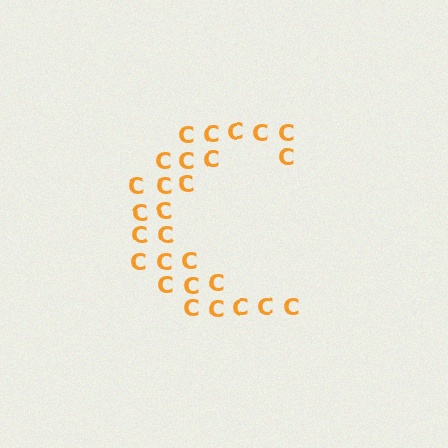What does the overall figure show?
The overall figure shows the letter C.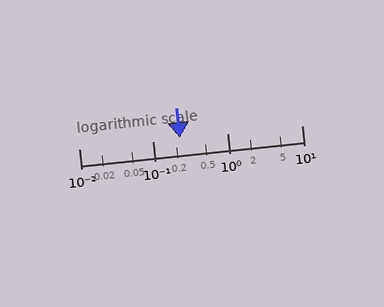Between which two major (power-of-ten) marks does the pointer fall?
The pointer is between 0.1 and 1.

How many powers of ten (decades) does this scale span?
The scale spans 3 decades, from 0.01 to 10.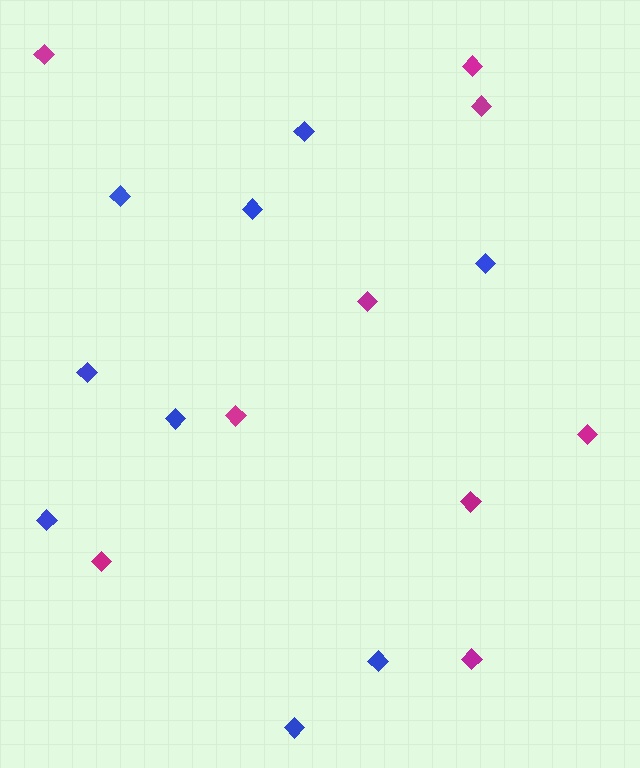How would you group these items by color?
There are 2 groups: one group of blue diamonds (9) and one group of magenta diamonds (9).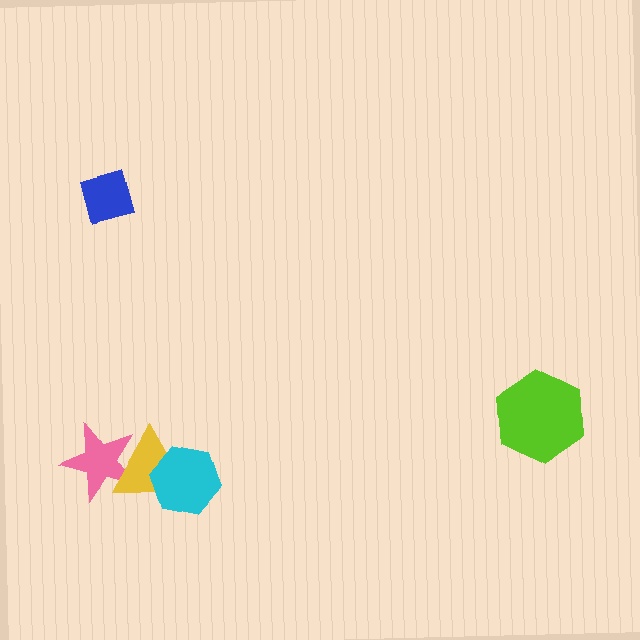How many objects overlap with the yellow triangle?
2 objects overlap with the yellow triangle.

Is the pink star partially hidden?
Yes, it is partially covered by another shape.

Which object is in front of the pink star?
The yellow triangle is in front of the pink star.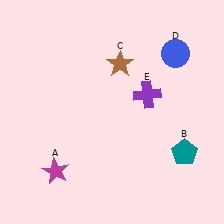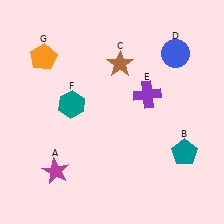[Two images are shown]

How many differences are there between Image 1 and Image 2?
There are 2 differences between the two images.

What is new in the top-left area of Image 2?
An orange pentagon (G) was added in the top-left area of Image 2.